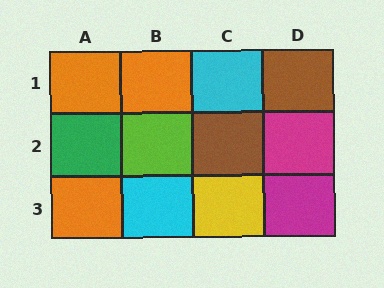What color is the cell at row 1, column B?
Orange.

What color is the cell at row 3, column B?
Cyan.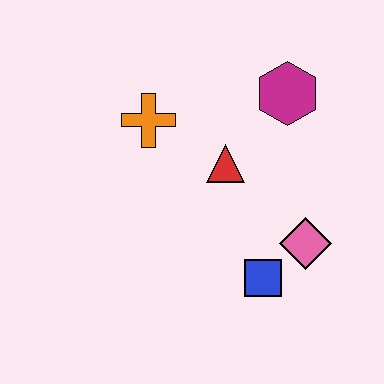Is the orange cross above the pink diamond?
Yes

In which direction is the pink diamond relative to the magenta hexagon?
The pink diamond is below the magenta hexagon.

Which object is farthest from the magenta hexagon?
The blue square is farthest from the magenta hexagon.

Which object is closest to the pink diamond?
The blue square is closest to the pink diamond.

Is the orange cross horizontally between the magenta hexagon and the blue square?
No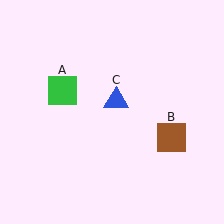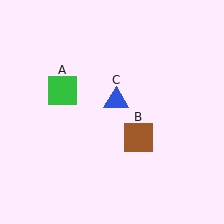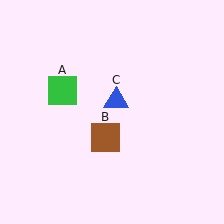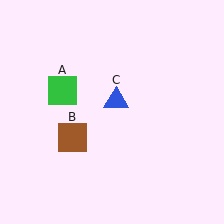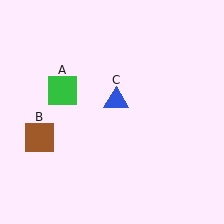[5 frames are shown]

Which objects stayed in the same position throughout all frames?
Green square (object A) and blue triangle (object C) remained stationary.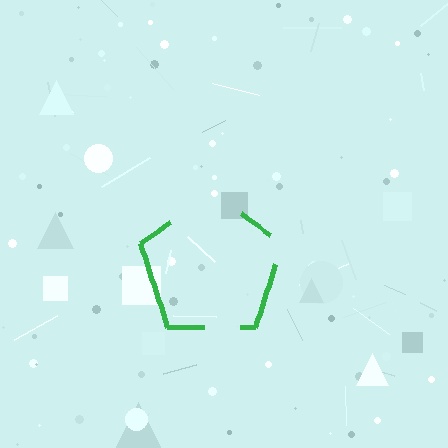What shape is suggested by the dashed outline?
The dashed outline suggests a pentagon.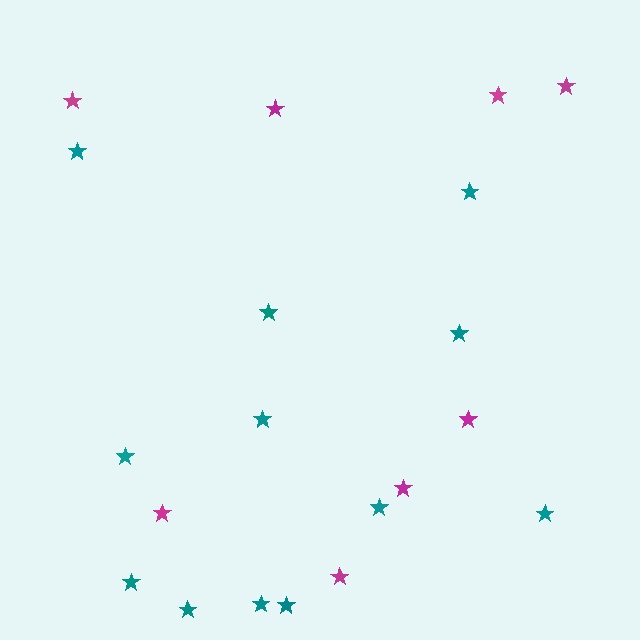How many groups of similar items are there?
There are 2 groups: one group of teal stars (12) and one group of magenta stars (8).